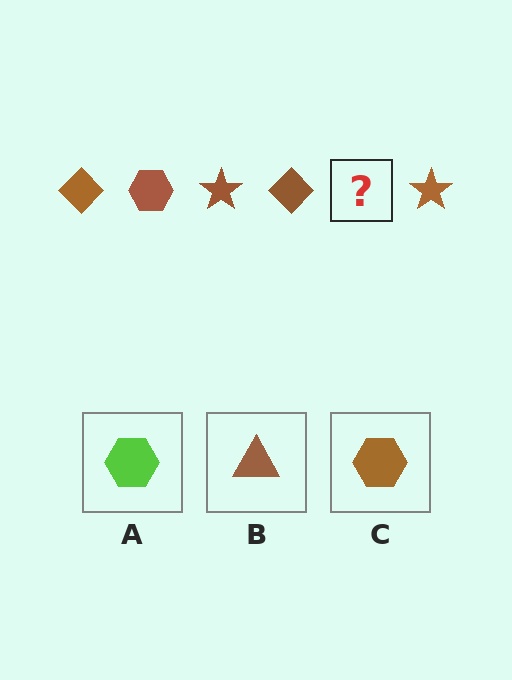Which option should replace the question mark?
Option C.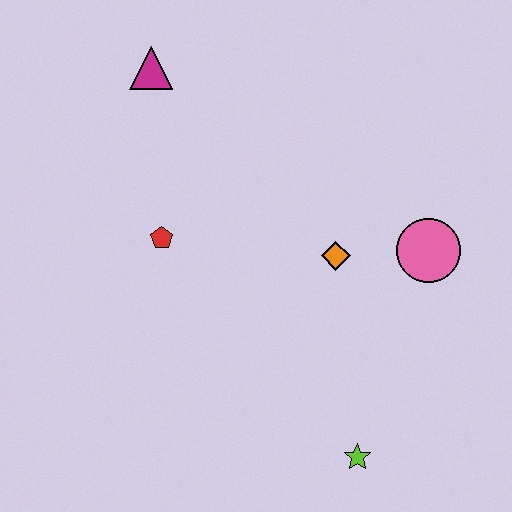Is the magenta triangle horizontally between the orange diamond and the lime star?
No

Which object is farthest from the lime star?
The magenta triangle is farthest from the lime star.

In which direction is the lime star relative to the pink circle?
The lime star is below the pink circle.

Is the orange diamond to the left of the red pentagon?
No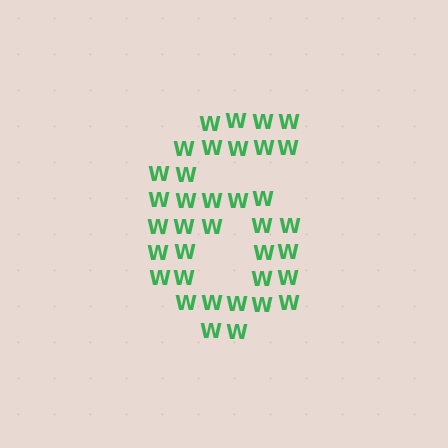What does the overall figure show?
The overall figure shows the digit 6.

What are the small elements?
The small elements are letter W's.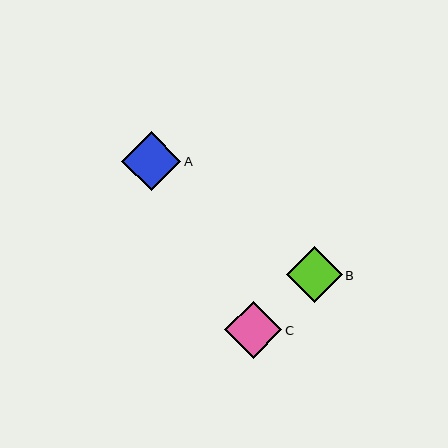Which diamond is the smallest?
Diamond B is the smallest with a size of approximately 56 pixels.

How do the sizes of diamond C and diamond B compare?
Diamond C and diamond B are approximately the same size.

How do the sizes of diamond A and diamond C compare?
Diamond A and diamond C are approximately the same size.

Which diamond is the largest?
Diamond A is the largest with a size of approximately 59 pixels.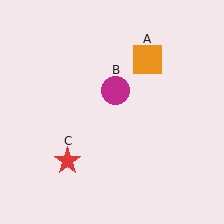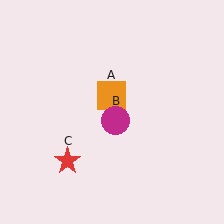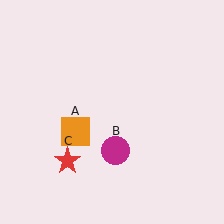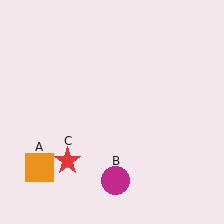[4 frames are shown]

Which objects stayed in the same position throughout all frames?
Red star (object C) remained stationary.